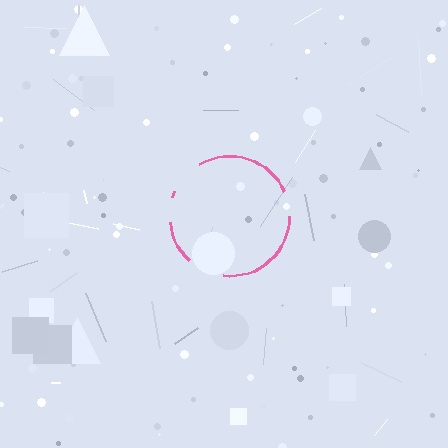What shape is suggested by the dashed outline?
The dashed outline suggests a circle.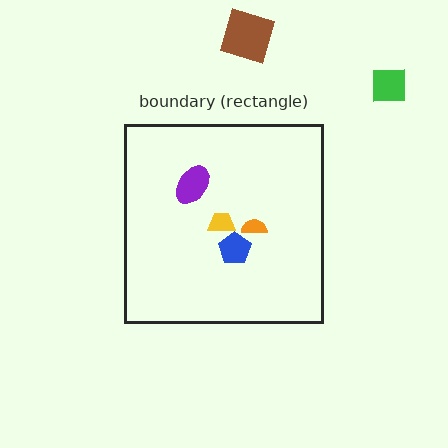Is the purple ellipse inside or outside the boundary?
Inside.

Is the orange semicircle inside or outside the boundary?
Inside.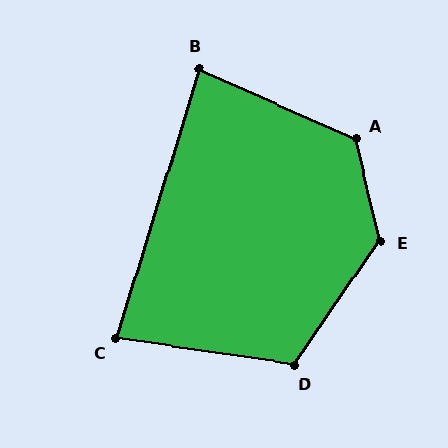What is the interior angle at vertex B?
Approximately 83 degrees (acute).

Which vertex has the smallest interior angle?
C, at approximately 81 degrees.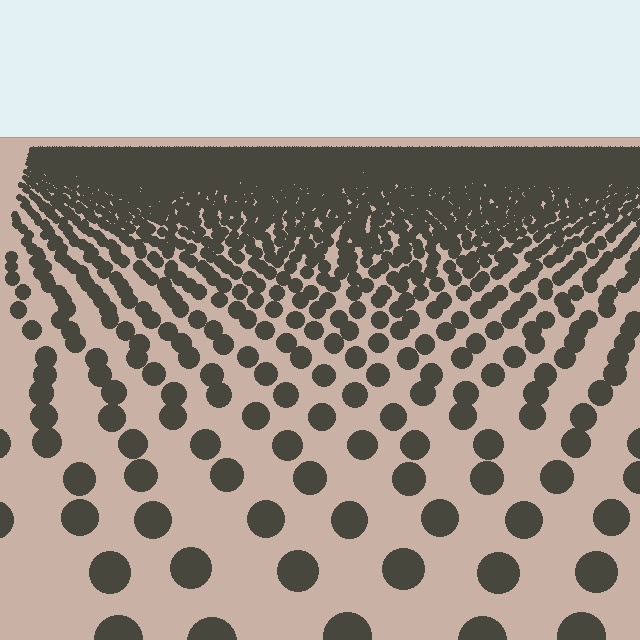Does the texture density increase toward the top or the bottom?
Density increases toward the top.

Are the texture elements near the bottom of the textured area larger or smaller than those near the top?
Larger. Near the bottom, elements are closer to the viewer and appear at a bigger on-screen size.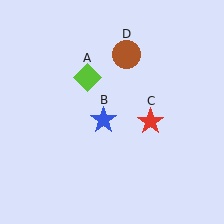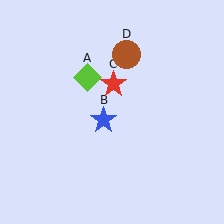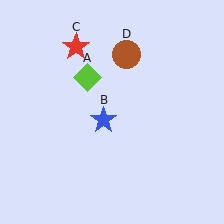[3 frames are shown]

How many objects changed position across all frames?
1 object changed position: red star (object C).